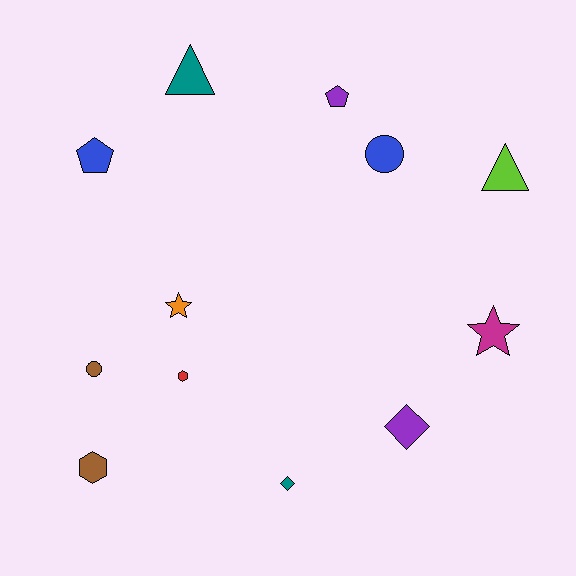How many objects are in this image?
There are 12 objects.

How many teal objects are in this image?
There are 2 teal objects.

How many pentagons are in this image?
There are 2 pentagons.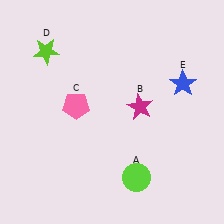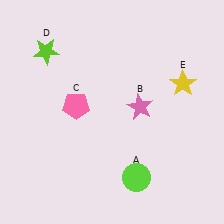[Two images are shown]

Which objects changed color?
B changed from magenta to pink. E changed from blue to yellow.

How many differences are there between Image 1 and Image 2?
There are 2 differences between the two images.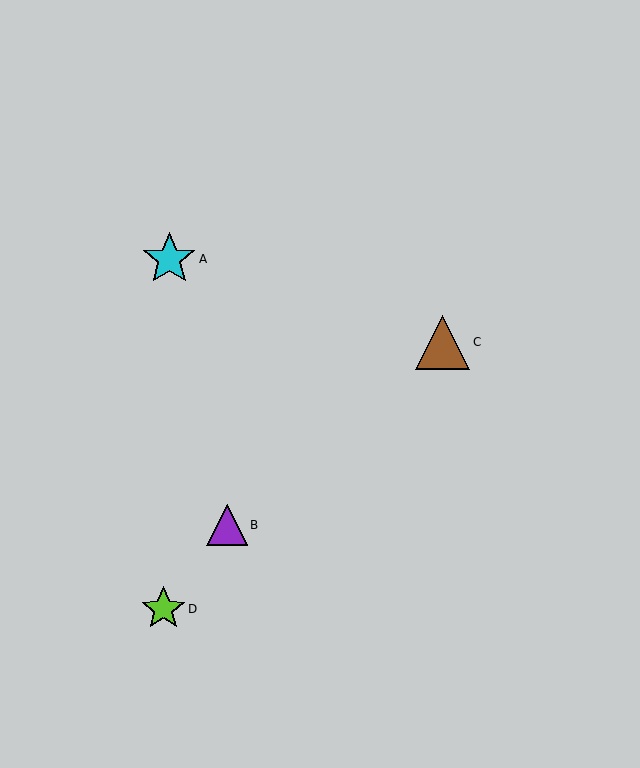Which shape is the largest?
The brown triangle (labeled C) is the largest.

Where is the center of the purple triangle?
The center of the purple triangle is at (227, 525).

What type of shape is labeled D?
Shape D is a lime star.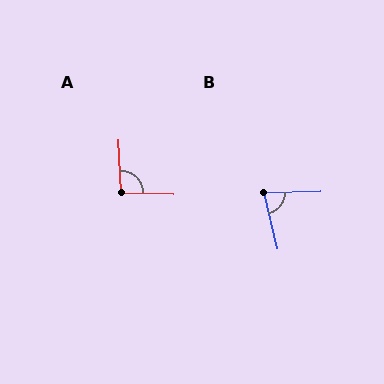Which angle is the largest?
A, at approximately 95 degrees.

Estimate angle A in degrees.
Approximately 95 degrees.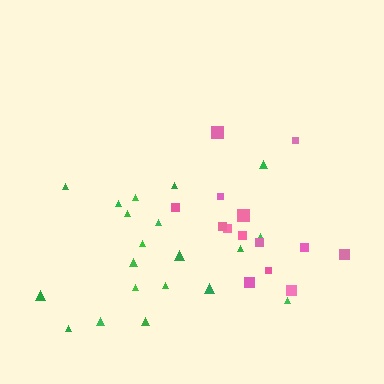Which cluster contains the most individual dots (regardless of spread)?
Green (20).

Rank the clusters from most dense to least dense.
pink, green.